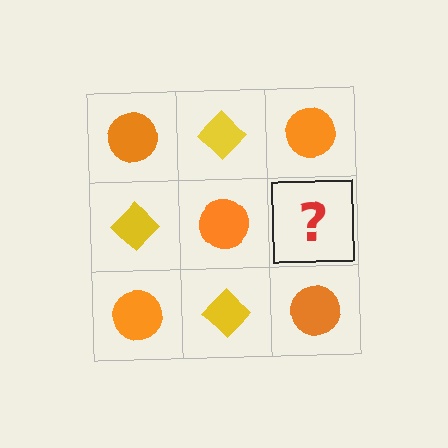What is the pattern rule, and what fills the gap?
The rule is that it alternates orange circle and yellow diamond in a checkerboard pattern. The gap should be filled with a yellow diamond.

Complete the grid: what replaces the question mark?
The question mark should be replaced with a yellow diamond.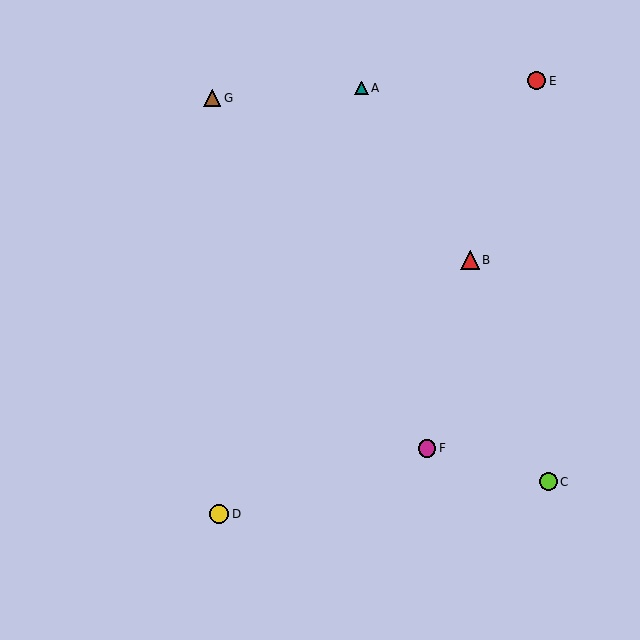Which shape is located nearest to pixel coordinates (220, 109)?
The brown triangle (labeled G) at (212, 98) is nearest to that location.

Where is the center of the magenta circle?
The center of the magenta circle is at (427, 448).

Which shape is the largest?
The yellow circle (labeled D) is the largest.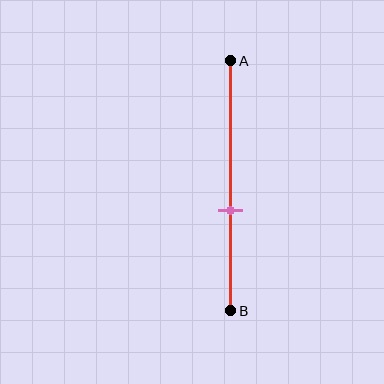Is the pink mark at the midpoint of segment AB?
No, the mark is at about 60% from A, not at the 50% midpoint.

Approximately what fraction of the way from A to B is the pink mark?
The pink mark is approximately 60% of the way from A to B.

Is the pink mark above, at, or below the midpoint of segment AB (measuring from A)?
The pink mark is below the midpoint of segment AB.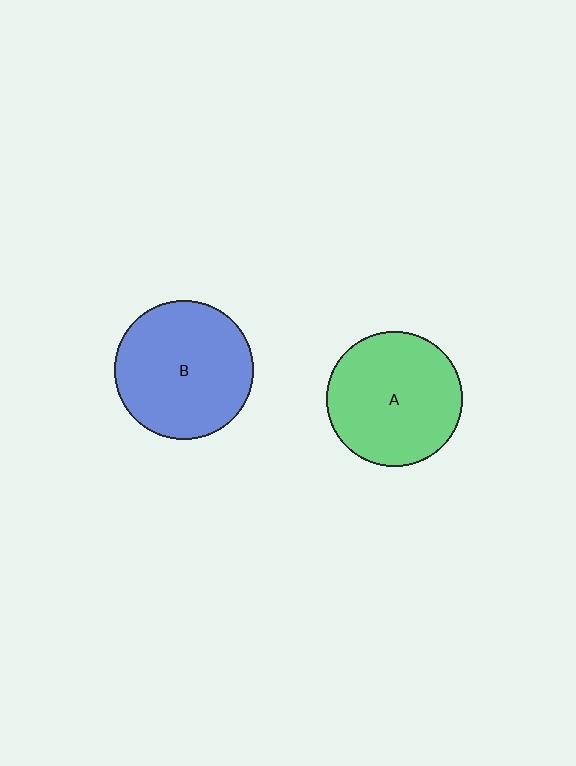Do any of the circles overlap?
No, none of the circles overlap.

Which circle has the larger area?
Circle B (blue).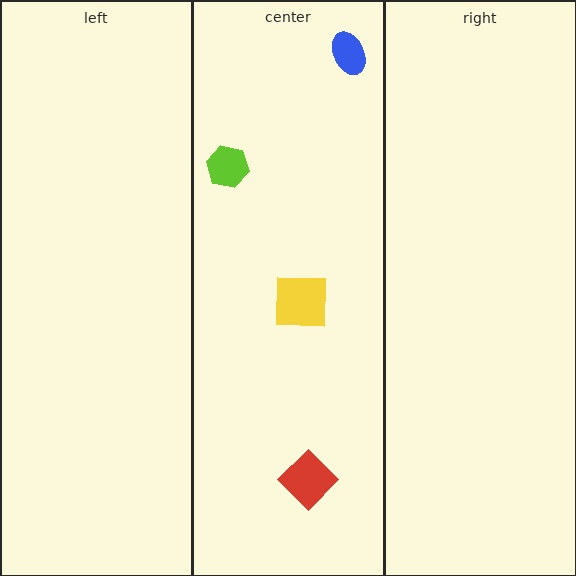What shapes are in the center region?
The lime hexagon, the blue ellipse, the red diamond, the yellow square.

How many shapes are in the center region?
4.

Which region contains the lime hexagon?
The center region.